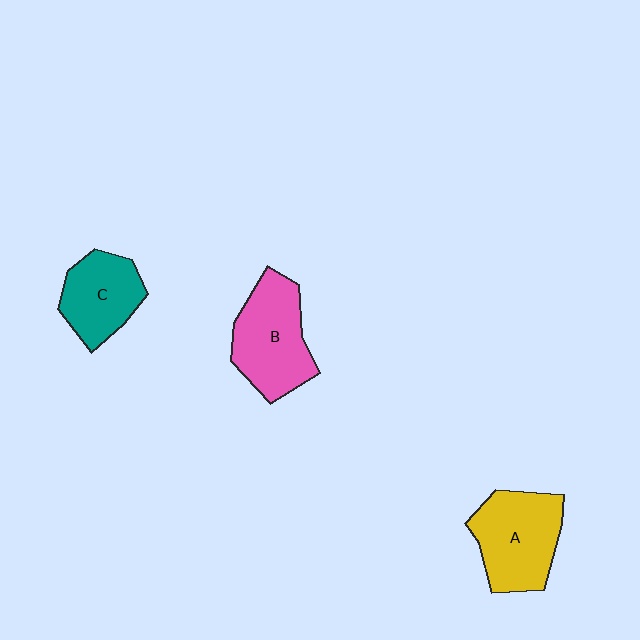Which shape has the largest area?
Shape A (yellow).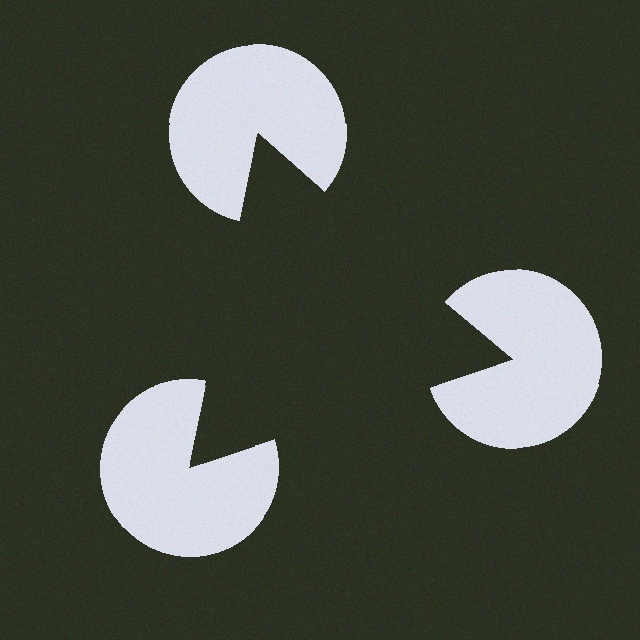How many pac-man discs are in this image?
There are 3 — one at each vertex of the illusory triangle.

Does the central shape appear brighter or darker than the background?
It typically appears slightly darker than the background, even though no actual brightness change is drawn.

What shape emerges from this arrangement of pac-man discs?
An illusory triangle — its edges are inferred from the aligned wedge cuts in the pac-man discs, not physically drawn.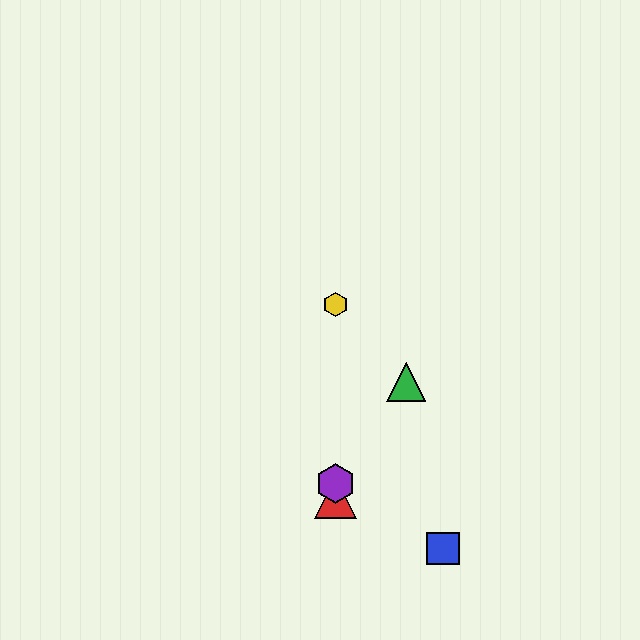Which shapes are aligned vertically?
The red triangle, the yellow hexagon, the purple hexagon are aligned vertically.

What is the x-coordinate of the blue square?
The blue square is at x≈443.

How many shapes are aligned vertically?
3 shapes (the red triangle, the yellow hexagon, the purple hexagon) are aligned vertically.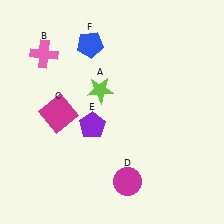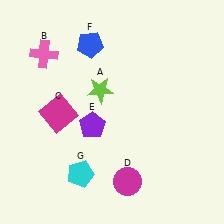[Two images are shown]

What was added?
A cyan pentagon (G) was added in Image 2.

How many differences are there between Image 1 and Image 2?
There is 1 difference between the two images.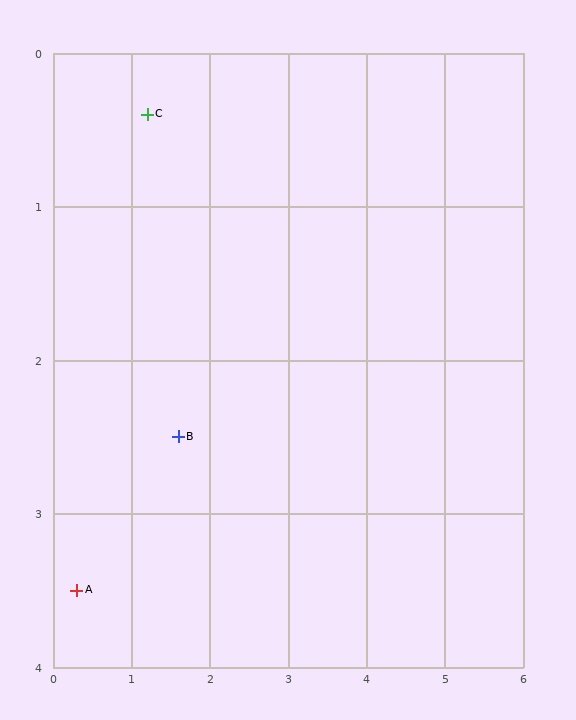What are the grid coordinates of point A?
Point A is at approximately (0.3, 3.5).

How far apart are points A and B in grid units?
Points A and B are about 1.6 grid units apart.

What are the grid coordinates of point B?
Point B is at approximately (1.6, 2.5).